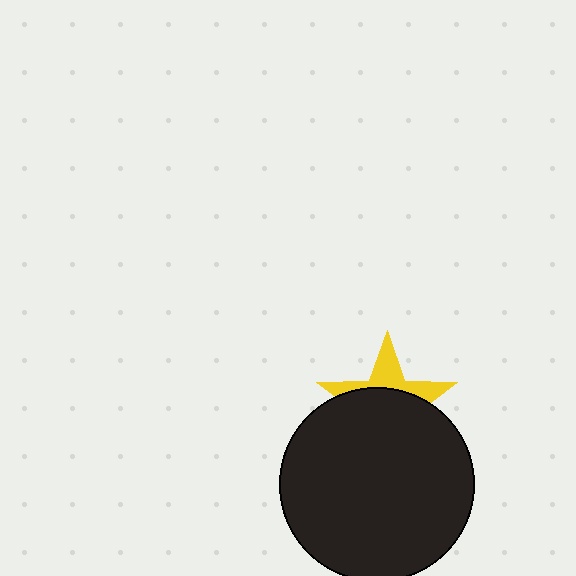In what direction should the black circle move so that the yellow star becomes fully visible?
The black circle should move down. That is the shortest direction to clear the overlap and leave the yellow star fully visible.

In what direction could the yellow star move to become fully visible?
The yellow star could move up. That would shift it out from behind the black circle entirely.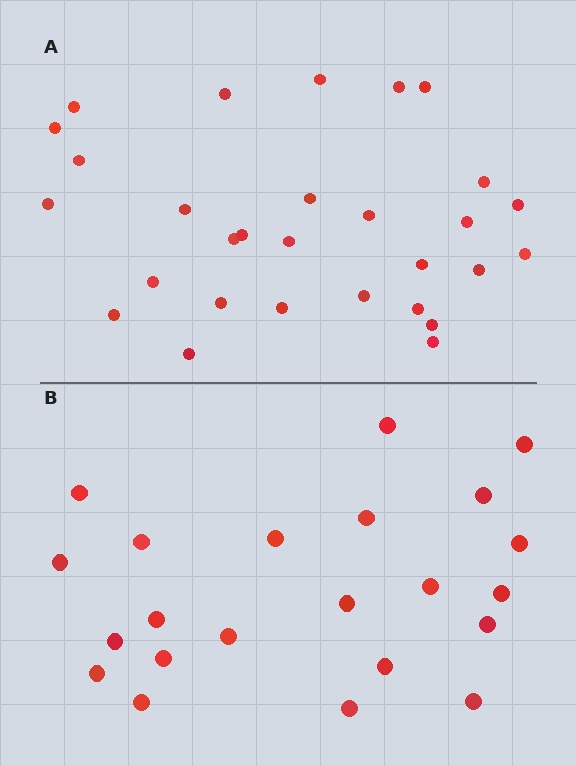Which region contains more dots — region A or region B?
Region A (the top region) has more dots.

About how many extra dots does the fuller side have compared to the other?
Region A has roughly 8 or so more dots than region B.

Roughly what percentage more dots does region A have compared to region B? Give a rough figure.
About 30% more.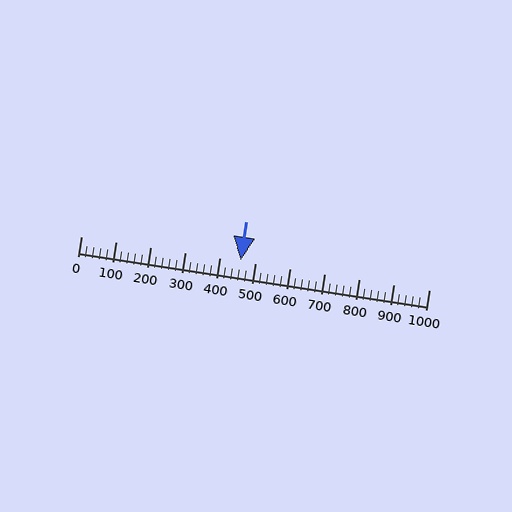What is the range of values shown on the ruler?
The ruler shows values from 0 to 1000.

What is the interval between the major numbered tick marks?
The major tick marks are spaced 100 units apart.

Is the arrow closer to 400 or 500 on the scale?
The arrow is closer to 500.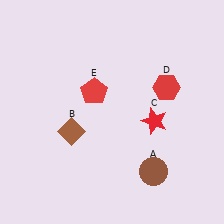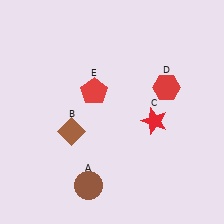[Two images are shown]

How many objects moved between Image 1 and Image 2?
1 object moved between the two images.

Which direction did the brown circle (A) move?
The brown circle (A) moved left.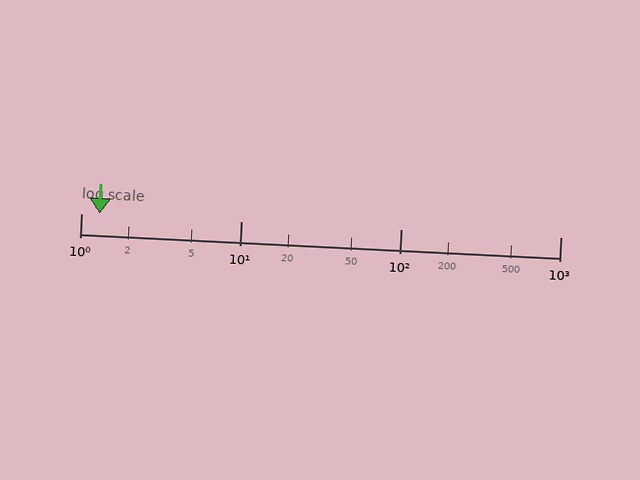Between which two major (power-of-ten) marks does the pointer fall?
The pointer is between 1 and 10.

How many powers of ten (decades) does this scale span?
The scale spans 3 decades, from 1 to 1000.